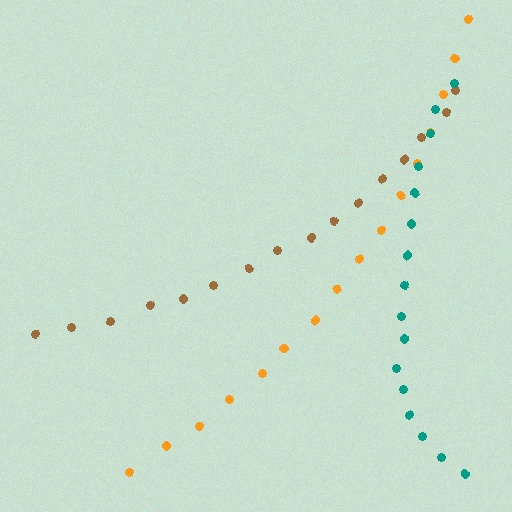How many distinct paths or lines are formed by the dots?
There are 3 distinct paths.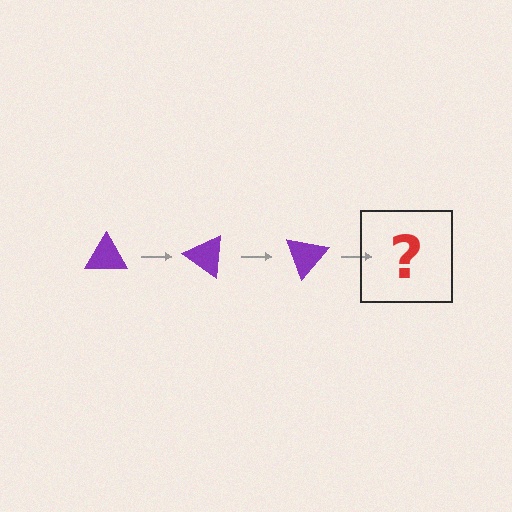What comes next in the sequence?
The next element should be a purple triangle rotated 105 degrees.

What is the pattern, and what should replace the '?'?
The pattern is that the triangle rotates 35 degrees each step. The '?' should be a purple triangle rotated 105 degrees.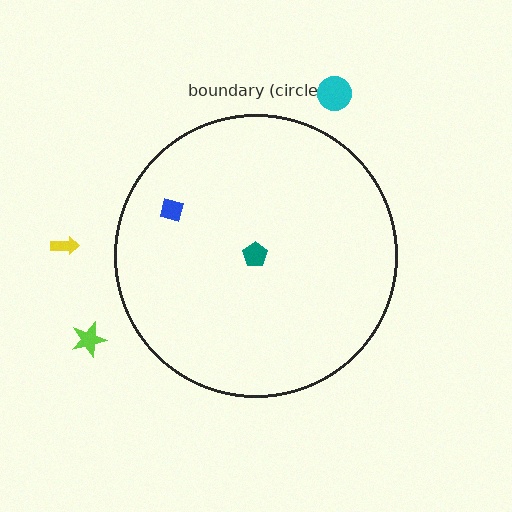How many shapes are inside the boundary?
2 inside, 3 outside.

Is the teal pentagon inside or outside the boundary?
Inside.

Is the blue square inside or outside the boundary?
Inside.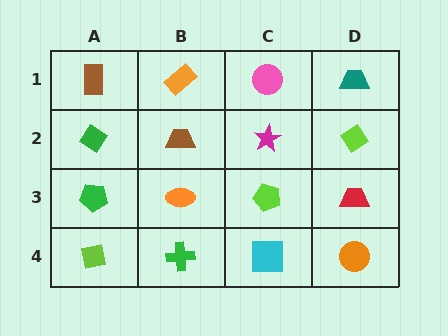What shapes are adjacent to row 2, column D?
A teal trapezoid (row 1, column D), a red trapezoid (row 3, column D), a magenta star (row 2, column C).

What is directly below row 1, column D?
A lime diamond.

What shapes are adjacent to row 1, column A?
A green diamond (row 2, column A), an orange rectangle (row 1, column B).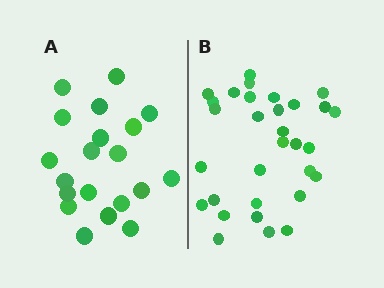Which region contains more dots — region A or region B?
Region B (the right region) has more dots.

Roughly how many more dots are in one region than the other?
Region B has roughly 12 or so more dots than region A.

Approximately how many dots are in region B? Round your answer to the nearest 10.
About 30 dots. (The exact count is 31, which rounds to 30.)